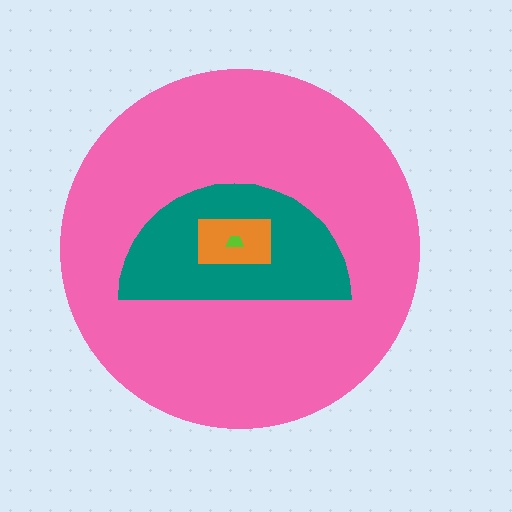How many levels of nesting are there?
4.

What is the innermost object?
The lime trapezoid.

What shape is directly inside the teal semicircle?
The orange rectangle.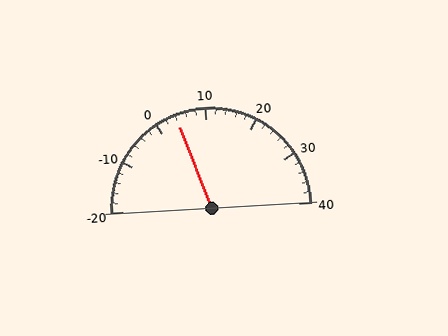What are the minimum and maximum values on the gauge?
The gauge ranges from -20 to 40.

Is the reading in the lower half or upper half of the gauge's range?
The reading is in the lower half of the range (-20 to 40).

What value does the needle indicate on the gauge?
The needle indicates approximately 4.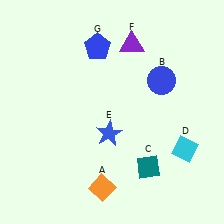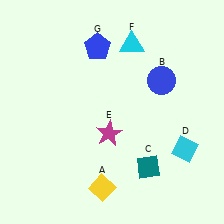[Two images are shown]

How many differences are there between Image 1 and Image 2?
There are 3 differences between the two images.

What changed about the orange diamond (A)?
In Image 1, A is orange. In Image 2, it changed to yellow.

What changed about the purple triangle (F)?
In Image 1, F is purple. In Image 2, it changed to cyan.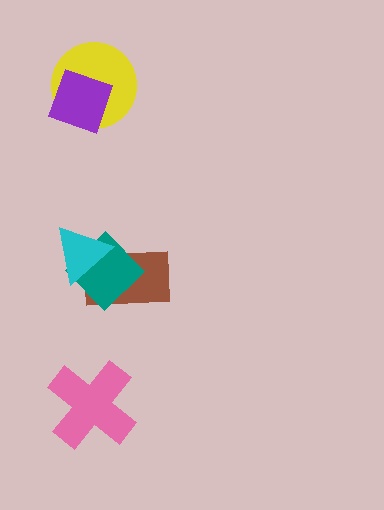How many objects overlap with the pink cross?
0 objects overlap with the pink cross.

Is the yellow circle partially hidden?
Yes, it is partially covered by another shape.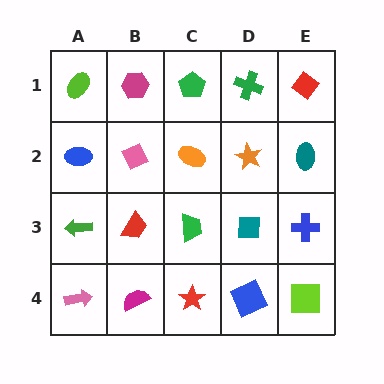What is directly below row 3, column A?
A pink arrow.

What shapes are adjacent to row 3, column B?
A pink diamond (row 2, column B), a magenta semicircle (row 4, column B), a green arrow (row 3, column A), a green trapezoid (row 3, column C).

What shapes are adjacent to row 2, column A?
A lime ellipse (row 1, column A), a green arrow (row 3, column A), a pink diamond (row 2, column B).